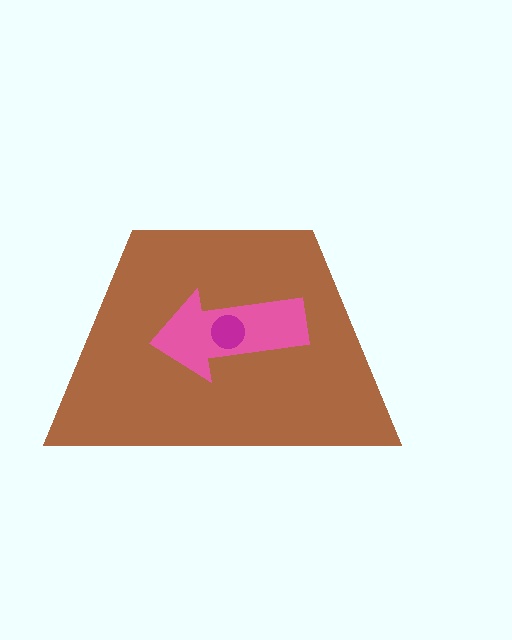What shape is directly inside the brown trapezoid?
The pink arrow.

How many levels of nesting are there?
3.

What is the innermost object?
The magenta circle.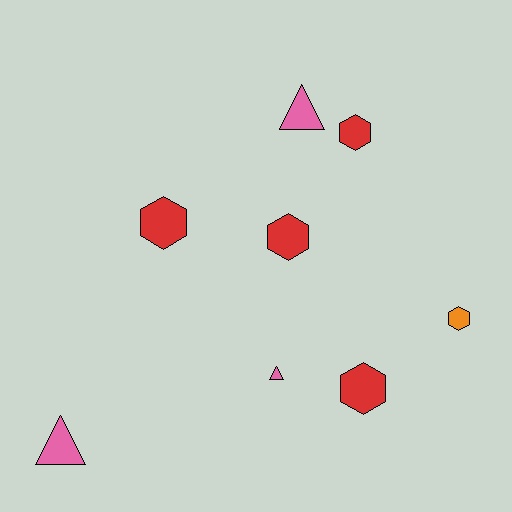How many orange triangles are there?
There are no orange triangles.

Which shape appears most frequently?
Hexagon, with 5 objects.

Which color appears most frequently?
Red, with 4 objects.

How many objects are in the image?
There are 8 objects.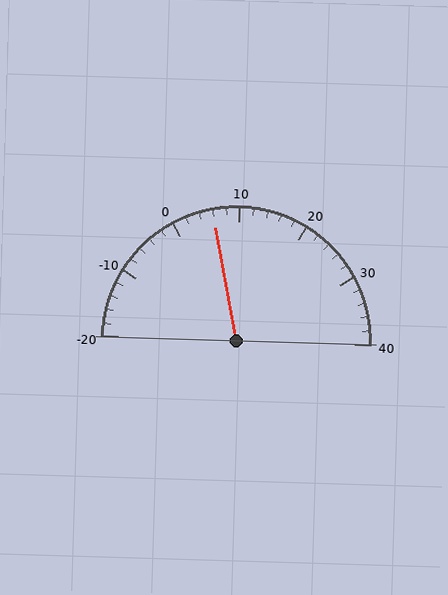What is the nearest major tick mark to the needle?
The nearest major tick mark is 10.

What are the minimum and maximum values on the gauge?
The gauge ranges from -20 to 40.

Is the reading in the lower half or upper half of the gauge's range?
The reading is in the lower half of the range (-20 to 40).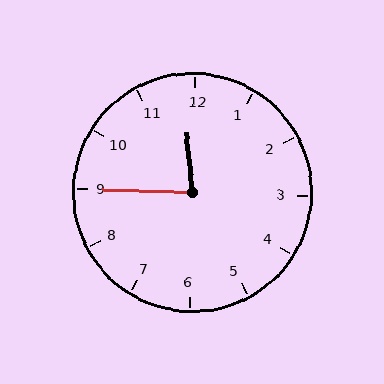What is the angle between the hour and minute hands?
Approximately 82 degrees.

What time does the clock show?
11:45.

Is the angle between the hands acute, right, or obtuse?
It is acute.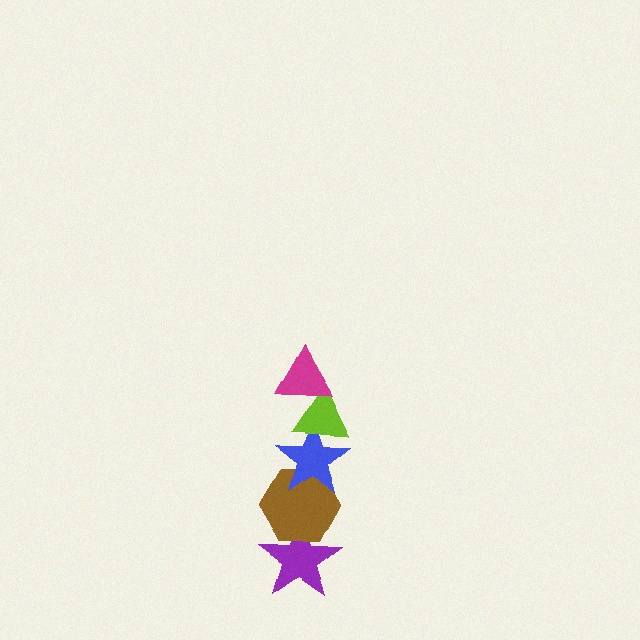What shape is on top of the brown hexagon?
The blue star is on top of the brown hexagon.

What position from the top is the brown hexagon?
The brown hexagon is 4th from the top.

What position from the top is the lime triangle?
The lime triangle is 2nd from the top.